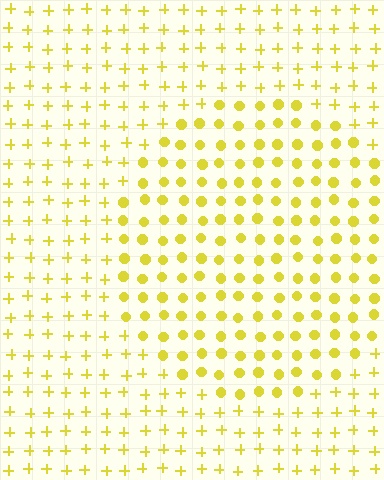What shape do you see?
I see a circle.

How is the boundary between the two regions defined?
The boundary is defined by a change in element shape: circles inside vs. plus signs outside. All elements share the same color and spacing.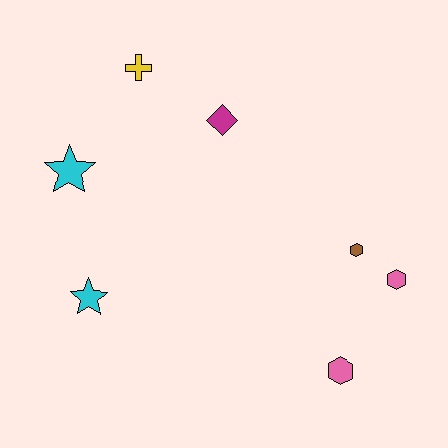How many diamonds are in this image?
There is 1 diamond.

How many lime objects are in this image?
There are no lime objects.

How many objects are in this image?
There are 7 objects.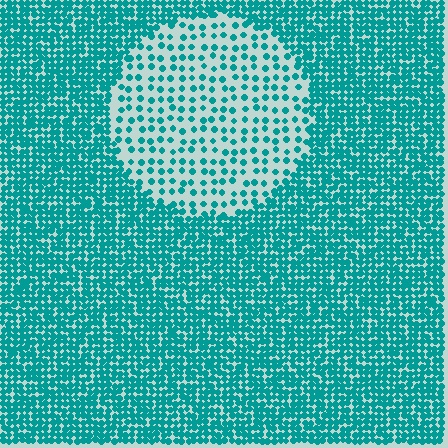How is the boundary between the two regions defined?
The boundary is defined by a change in element density (approximately 2.8x ratio). All elements are the same color, size, and shape.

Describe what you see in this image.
The image contains small teal elements arranged at two different densities. A circle-shaped region is visible where the elements are less densely packed than the surrounding area.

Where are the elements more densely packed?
The elements are more densely packed outside the circle boundary.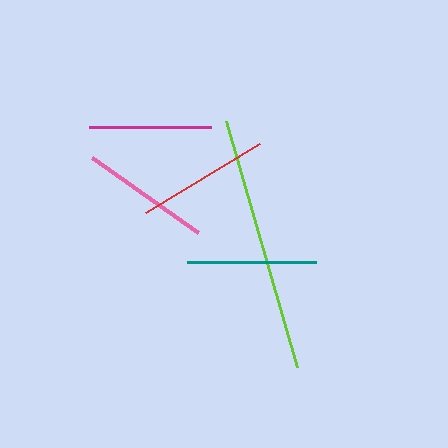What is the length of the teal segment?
The teal segment is approximately 129 pixels long.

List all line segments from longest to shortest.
From longest to shortest: lime, red, pink, teal, magenta.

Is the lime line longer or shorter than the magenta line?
The lime line is longer than the magenta line.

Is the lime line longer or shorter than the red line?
The lime line is longer than the red line.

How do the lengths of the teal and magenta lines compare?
The teal and magenta lines are approximately the same length.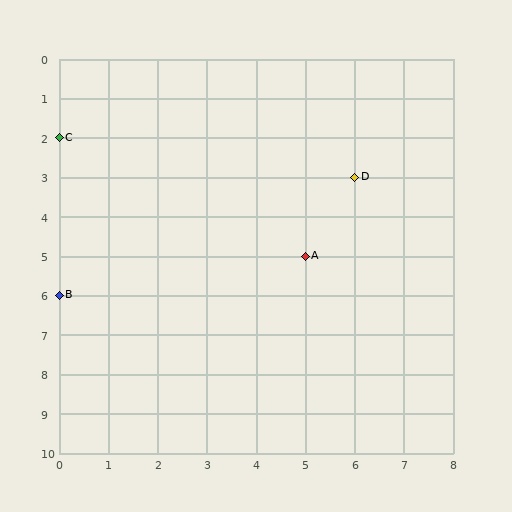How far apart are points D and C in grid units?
Points D and C are 6 columns and 1 row apart (about 6.1 grid units diagonally).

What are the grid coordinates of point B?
Point B is at grid coordinates (0, 6).